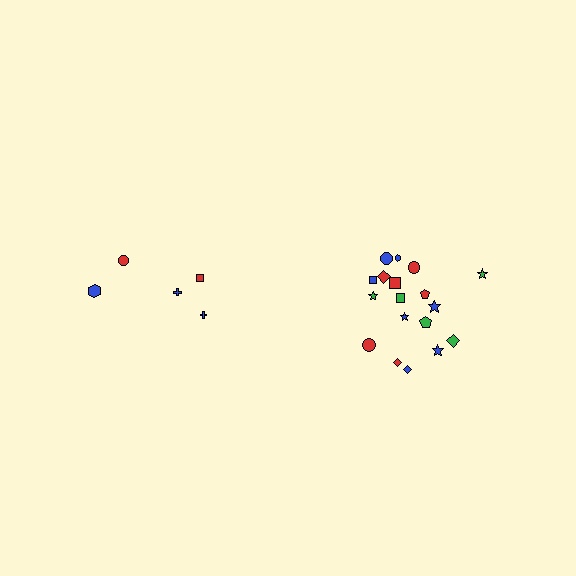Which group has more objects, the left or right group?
The right group.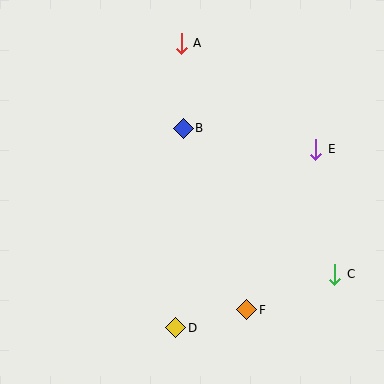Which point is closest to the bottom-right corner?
Point C is closest to the bottom-right corner.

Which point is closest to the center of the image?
Point B at (183, 128) is closest to the center.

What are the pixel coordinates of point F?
Point F is at (247, 310).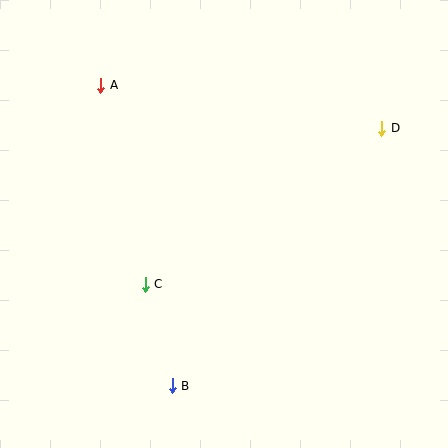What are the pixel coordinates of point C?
Point C is at (145, 284).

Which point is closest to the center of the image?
Point C at (145, 284) is closest to the center.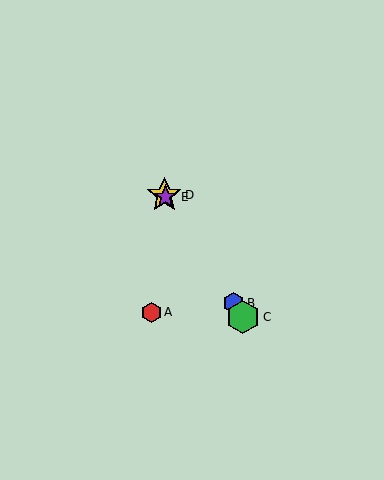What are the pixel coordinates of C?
Object C is at (243, 317).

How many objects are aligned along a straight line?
4 objects (B, C, D, E) are aligned along a straight line.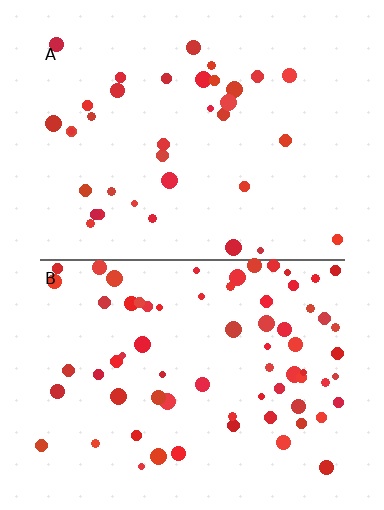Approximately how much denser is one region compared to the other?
Approximately 1.9× — region B over region A.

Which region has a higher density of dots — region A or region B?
B (the bottom).